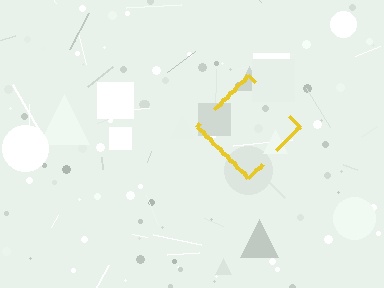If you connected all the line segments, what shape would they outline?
They would outline a diamond.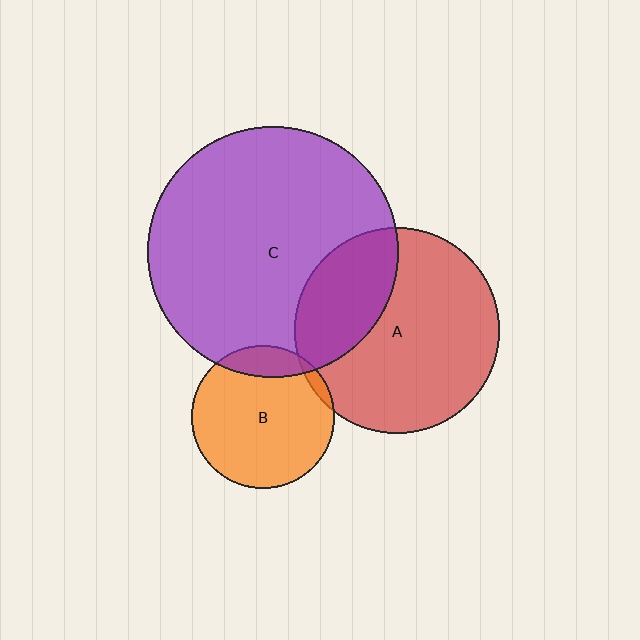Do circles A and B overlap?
Yes.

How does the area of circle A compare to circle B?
Approximately 2.1 times.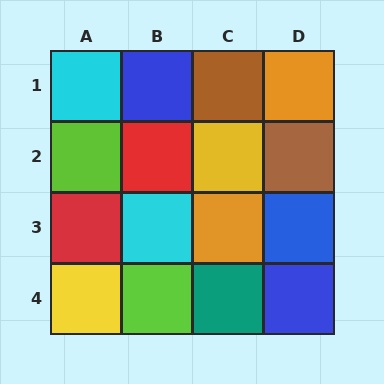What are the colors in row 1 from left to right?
Cyan, blue, brown, orange.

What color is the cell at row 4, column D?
Blue.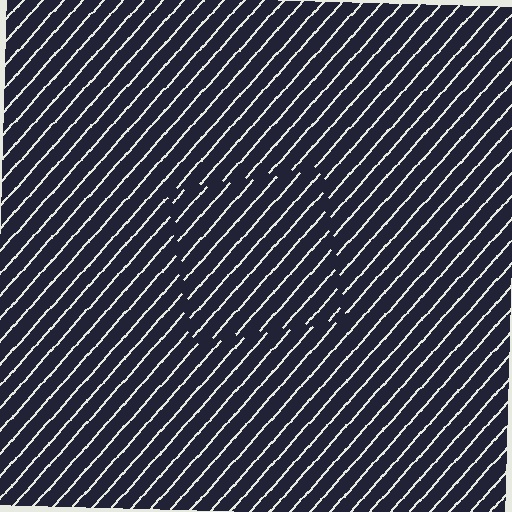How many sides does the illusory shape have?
4 sides — the line-ends trace a square.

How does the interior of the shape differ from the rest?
The interior of the shape contains the same grating, shifted by half a period — the contour is defined by the phase discontinuity where line-ends from the inner and outer gratings abut.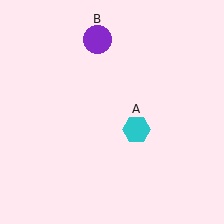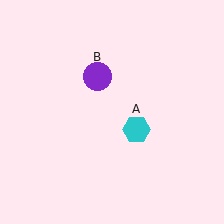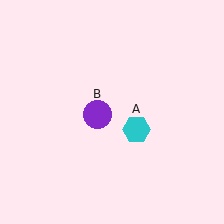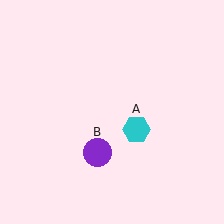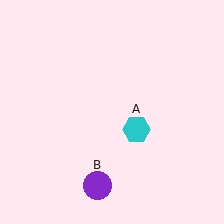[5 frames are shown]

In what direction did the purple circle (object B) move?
The purple circle (object B) moved down.